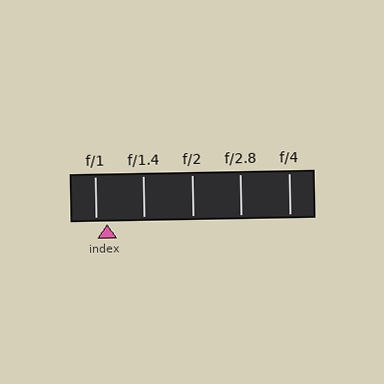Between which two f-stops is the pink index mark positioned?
The index mark is between f/1 and f/1.4.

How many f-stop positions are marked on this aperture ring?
There are 5 f-stop positions marked.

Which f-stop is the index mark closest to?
The index mark is closest to f/1.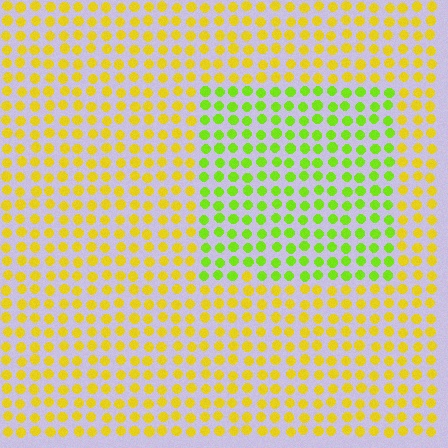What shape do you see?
I see a rectangle.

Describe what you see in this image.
The image is filled with small yellow elements in a uniform arrangement. A rectangle-shaped region is visible where the elements are tinted to a slightly different hue, forming a subtle color boundary.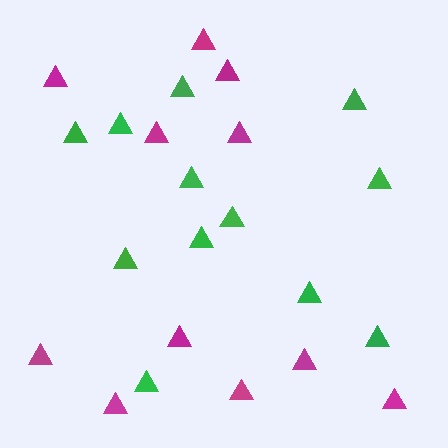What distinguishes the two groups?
There are 2 groups: one group of green triangles (12) and one group of magenta triangles (11).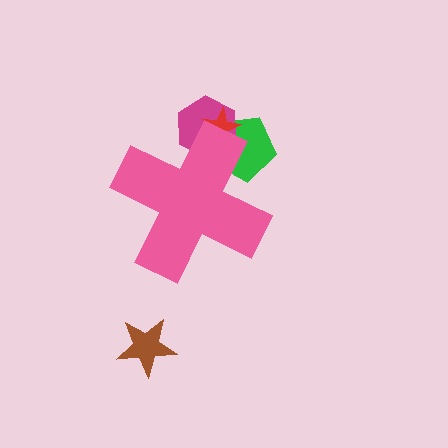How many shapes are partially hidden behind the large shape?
3 shapes are partially hidden.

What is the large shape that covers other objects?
A pink cross.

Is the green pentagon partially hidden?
Yes, the green pentagon is partially hidden behind the pink cross.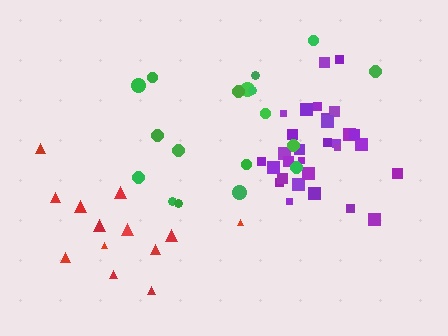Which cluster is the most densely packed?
Purple.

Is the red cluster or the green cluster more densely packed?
Green.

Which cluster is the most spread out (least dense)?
Red.